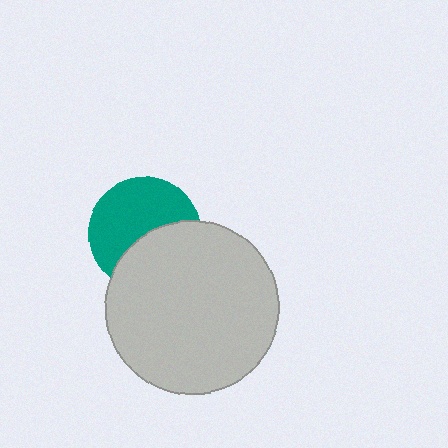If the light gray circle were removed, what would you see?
You would see the complete teal circle.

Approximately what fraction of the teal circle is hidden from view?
Roughly 42% of the teal circle is hidden behind the light gray circle.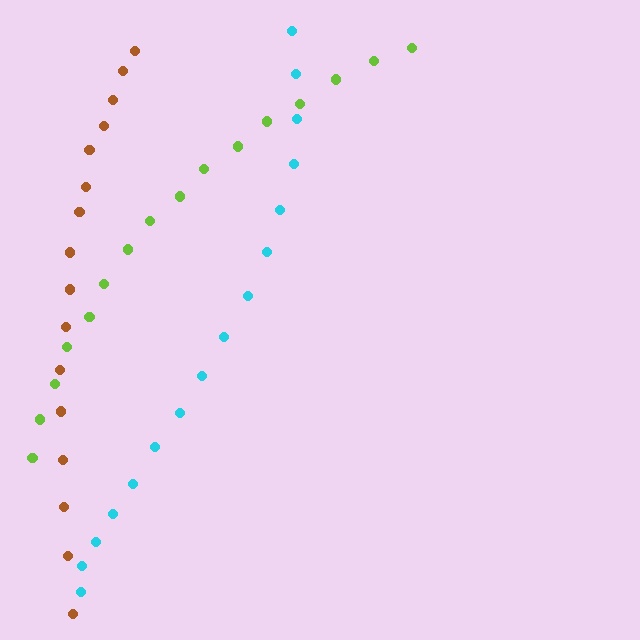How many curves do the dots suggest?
There are 3 distinct paths.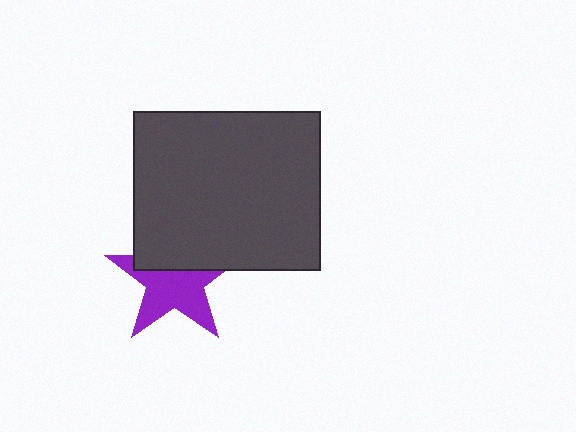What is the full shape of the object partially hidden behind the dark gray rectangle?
The partially hidden object is a purple star.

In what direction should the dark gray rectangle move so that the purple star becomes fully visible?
The dark gray rectangle should move up. That is the shortest direction to clear the overlap and leave the purple star fully visible.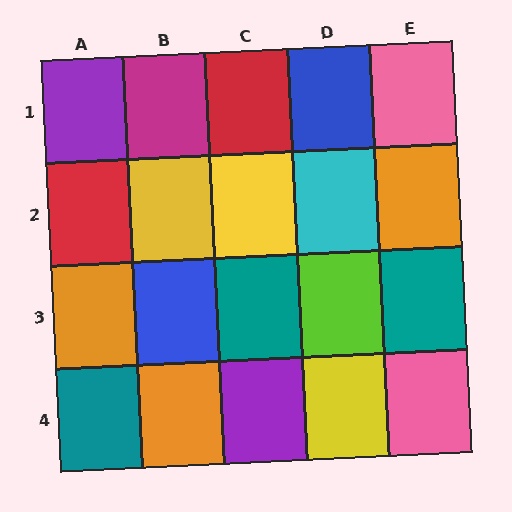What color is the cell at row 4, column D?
Yellow.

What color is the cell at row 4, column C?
Purple.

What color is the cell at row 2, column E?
Orange.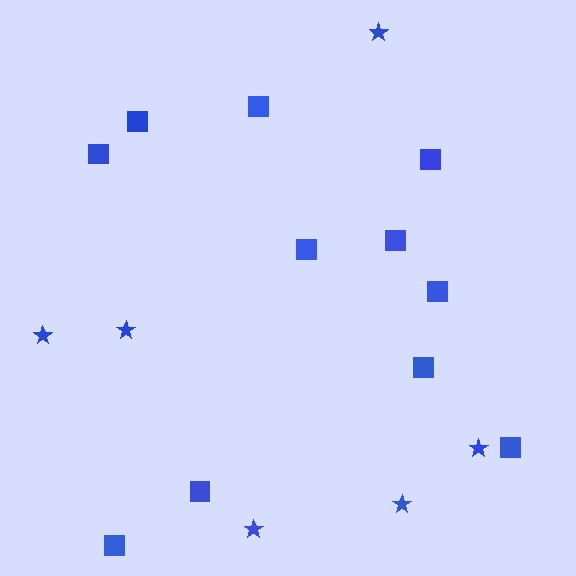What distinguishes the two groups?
There are 2 groups: one group of stars (6) and one group of squares (11).